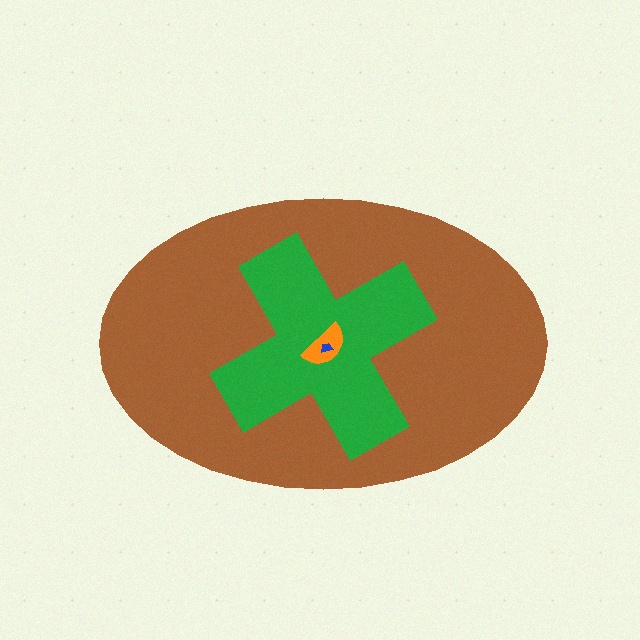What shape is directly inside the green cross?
The orange semicircle.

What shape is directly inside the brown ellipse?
The green cross.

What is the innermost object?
The blue trapezoid.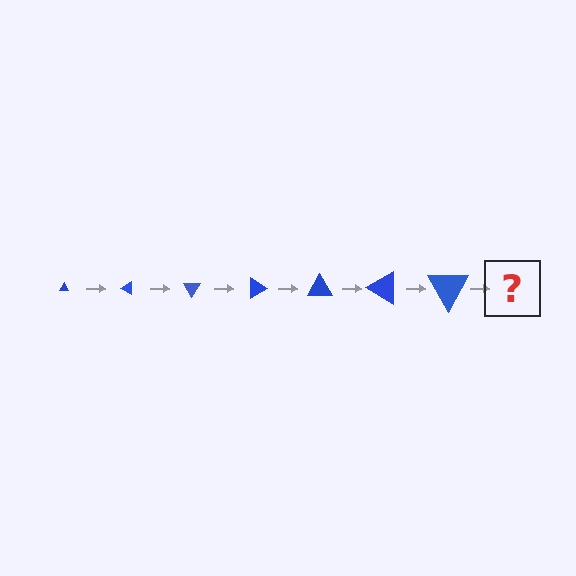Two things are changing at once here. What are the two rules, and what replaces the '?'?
The two rules are that the triangle grows larger each step and it rotates 30 degrees each step. The '?' should be a triangle, larger than the previous one and rotated 210 degrees from the start.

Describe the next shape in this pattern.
It should be a triangle, larger than the previous one and rotated 210 degrees from the start.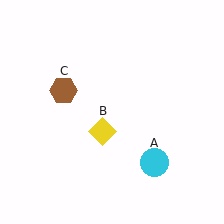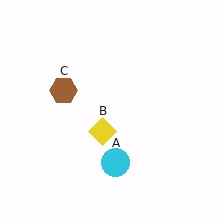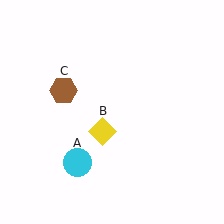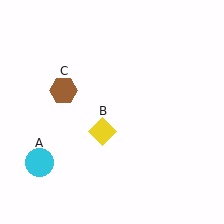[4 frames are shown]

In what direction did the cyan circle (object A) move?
The cyan circle (object A) moved left.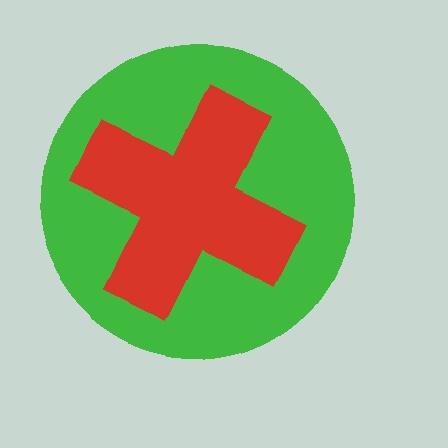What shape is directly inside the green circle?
The red cross.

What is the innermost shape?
The red cross.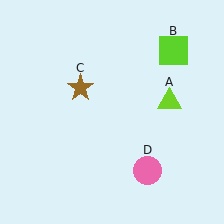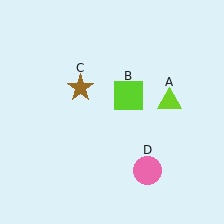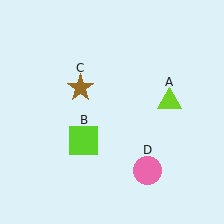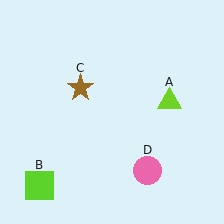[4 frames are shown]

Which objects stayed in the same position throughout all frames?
Lime triangle (object A) and brown star (object C) and pink circle (object D) remained stationary.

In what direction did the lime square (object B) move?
The lime square (object B) moved down and to the left.